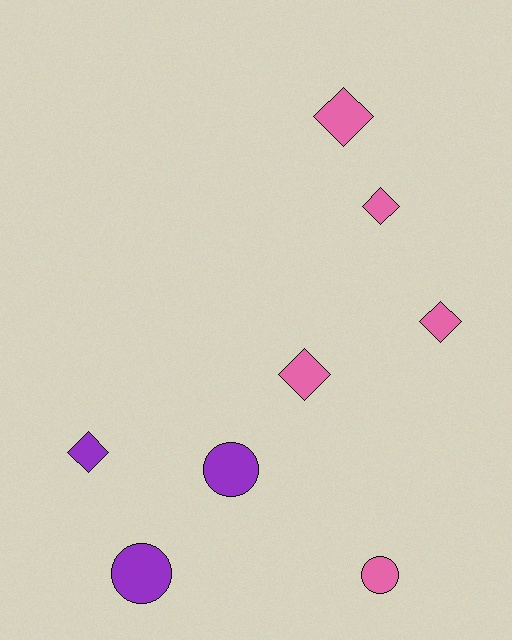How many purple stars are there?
There are no purple stars.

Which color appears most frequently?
Pink, with 5 objects.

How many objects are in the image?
There are 8 objects.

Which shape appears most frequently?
Diamond, with 5 objects.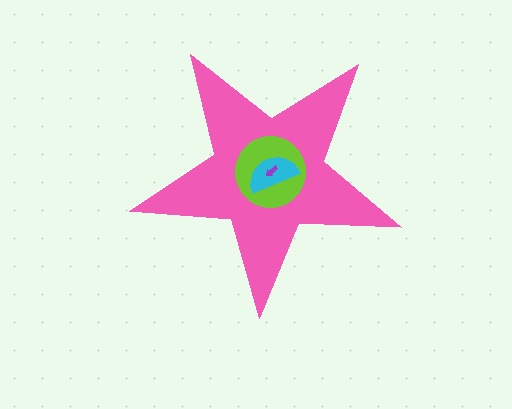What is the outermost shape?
The pink star.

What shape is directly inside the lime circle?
The cyan semicircle.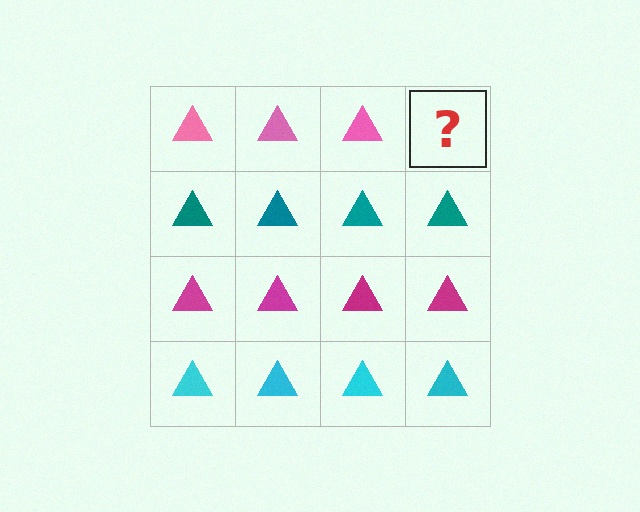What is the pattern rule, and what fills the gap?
The rule is that each row has a consistent color. The gap should be filled with a pink triangle.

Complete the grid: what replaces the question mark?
The question mark should be replaced with a pink triangle.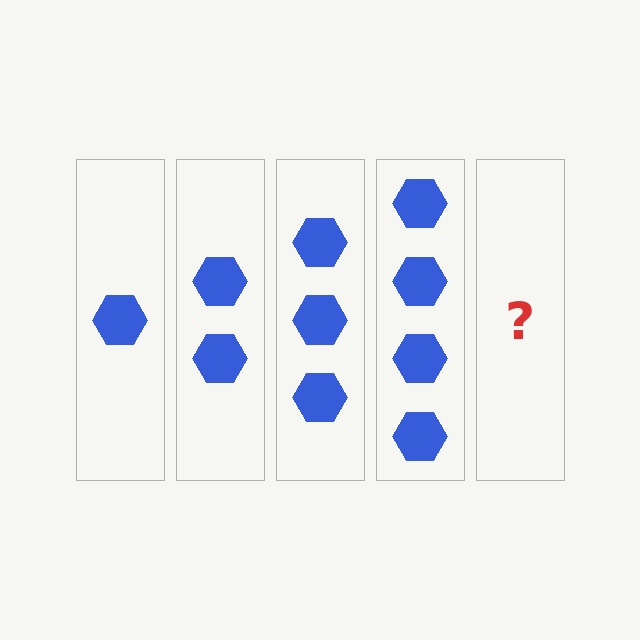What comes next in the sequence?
The next element should be 5 hexagons.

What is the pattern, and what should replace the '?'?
The pattern is that each step adds one more hexagon. The '?' should be 5 hexagons.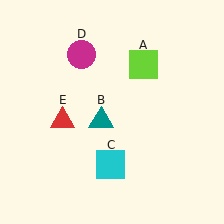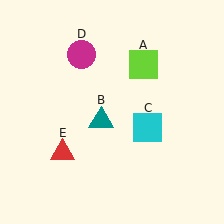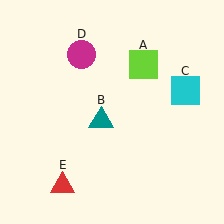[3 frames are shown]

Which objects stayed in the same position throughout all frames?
Lime square (object A) and teal triangle (object B) and magenta circle (object D) remained stationary.